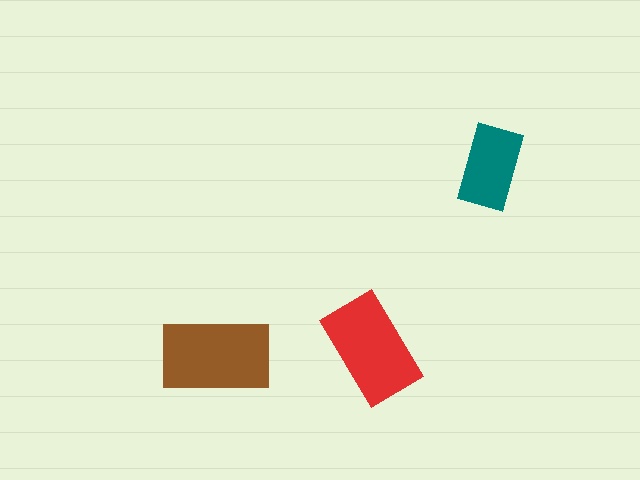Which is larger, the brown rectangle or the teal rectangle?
The brown one.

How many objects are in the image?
There are 3 objects in the image.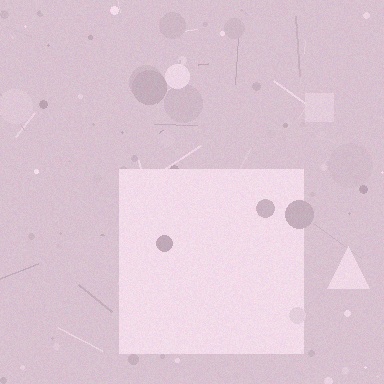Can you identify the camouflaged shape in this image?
The camouflaged shape is a square.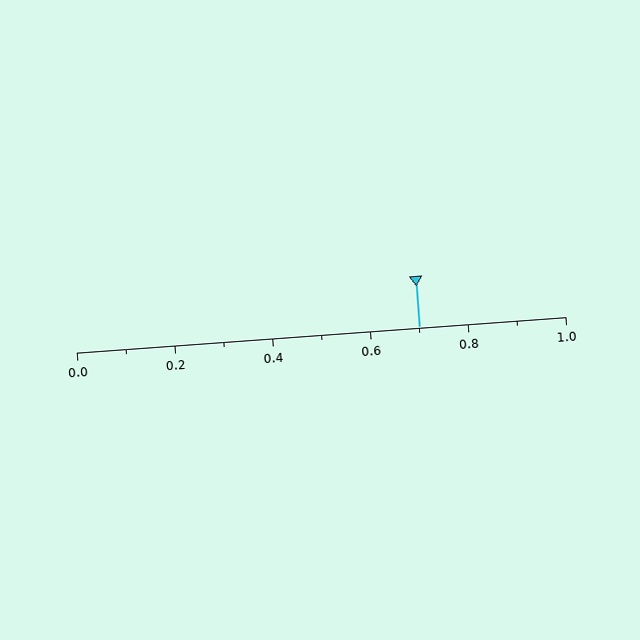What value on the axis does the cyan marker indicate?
The marker indicates approximately 0.7.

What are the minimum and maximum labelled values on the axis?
The axis runs from 0.0 to 1.0.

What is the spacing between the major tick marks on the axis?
The major ticks are spaced 0.2 apart.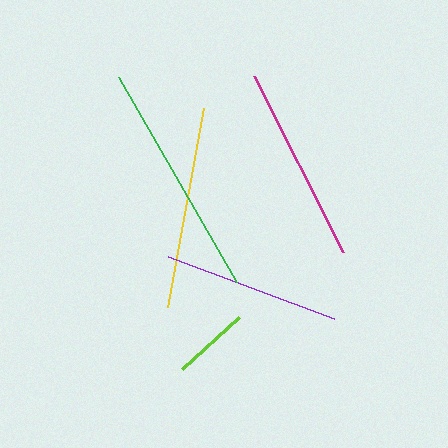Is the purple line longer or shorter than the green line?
The green line is longer than the purple line.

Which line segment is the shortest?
The lime line is the shortest at approximately 77 pixels.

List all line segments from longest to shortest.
From longest to shortest: green, yellow, magenta, purple, lime.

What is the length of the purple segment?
The purple segment is approximately 178 pixels long.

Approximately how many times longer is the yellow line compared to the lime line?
The yellow line is approximately 2.6 times the length of the lime line.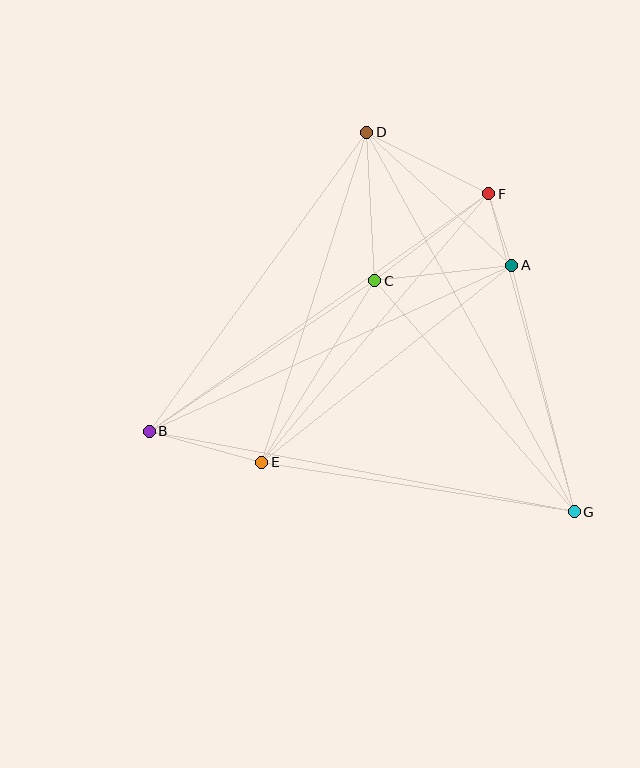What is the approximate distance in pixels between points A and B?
The distance between A and B is approximately 399 pixels.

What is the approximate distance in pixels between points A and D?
The distance between A and D is approximately 196 pixels.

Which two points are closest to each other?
Points A and F are closest to each other.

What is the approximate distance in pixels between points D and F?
The distance between D and F is approximately 136 pixels.